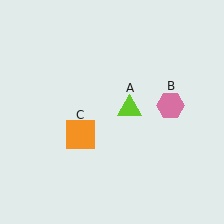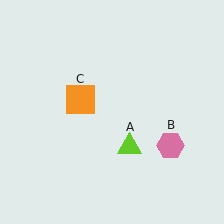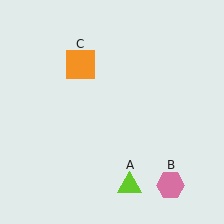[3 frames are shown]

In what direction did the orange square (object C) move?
The orange square (object C) moved up.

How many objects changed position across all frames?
3 objects changed position: lime triangle (object A), pink hexagon (object B), orange square (object C).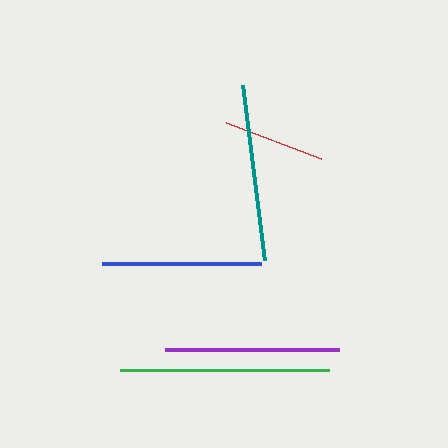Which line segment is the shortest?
The red line is the shortest at approximately 102 pixels.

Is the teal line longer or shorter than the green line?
The green line is longer than the teal line.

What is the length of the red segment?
The red segment is approximately 102 pixels long.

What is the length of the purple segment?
The purple segment is approximately 174 pixels long.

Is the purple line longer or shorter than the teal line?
The teal line is longer than the purple line.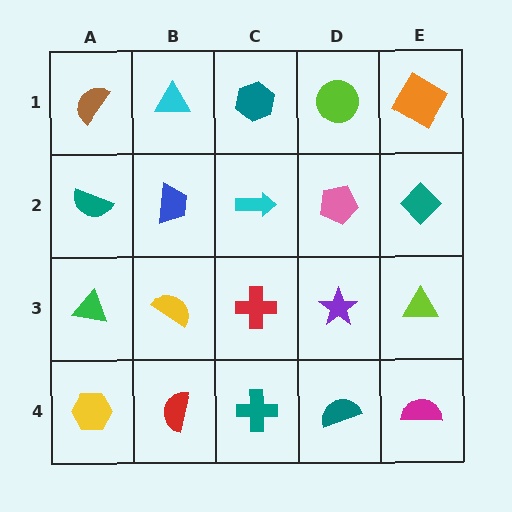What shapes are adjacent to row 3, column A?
A teal semicircle (row 2, column A), a yellow hexagon (row 4, column A), a yellow semicircle (row 3, column B).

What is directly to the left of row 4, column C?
A red semicircle.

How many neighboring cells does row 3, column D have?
4.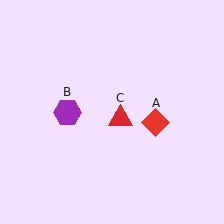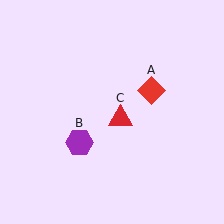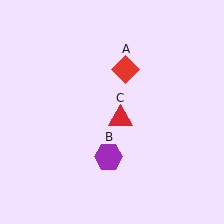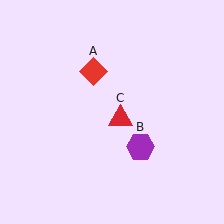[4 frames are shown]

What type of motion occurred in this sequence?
The red diamond (object A), purple hexagon (object B) rotated counterclockwise around the center of the scene.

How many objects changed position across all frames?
2 objects changed position: red diamond (object A), purple hexagon (object B).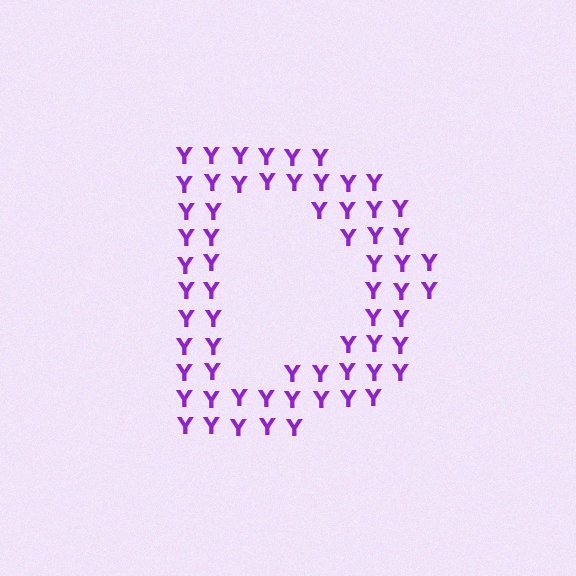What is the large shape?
The large shape is the letter D.